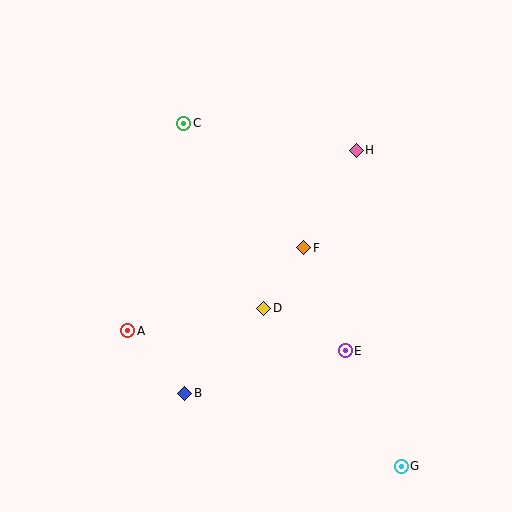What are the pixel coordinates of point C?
Point C is at (184, 123).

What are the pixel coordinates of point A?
Point A is at (128, 331).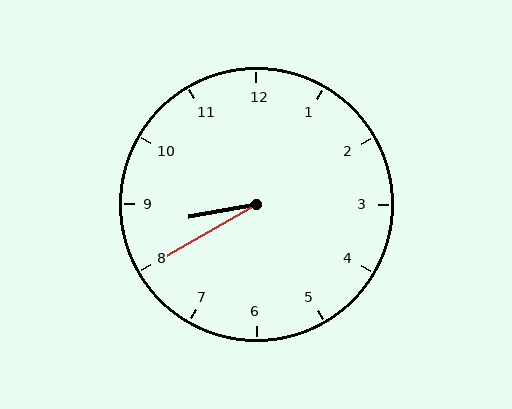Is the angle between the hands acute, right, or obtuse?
It is acute.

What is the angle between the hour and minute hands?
Approximately 20 degrees.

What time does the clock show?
8:40.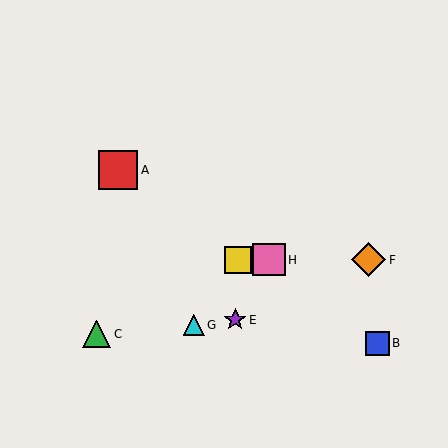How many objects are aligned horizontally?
3 objects (D, F, H) are aligned horizontally.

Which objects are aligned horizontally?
Objects D, F, H are aligned horizontally.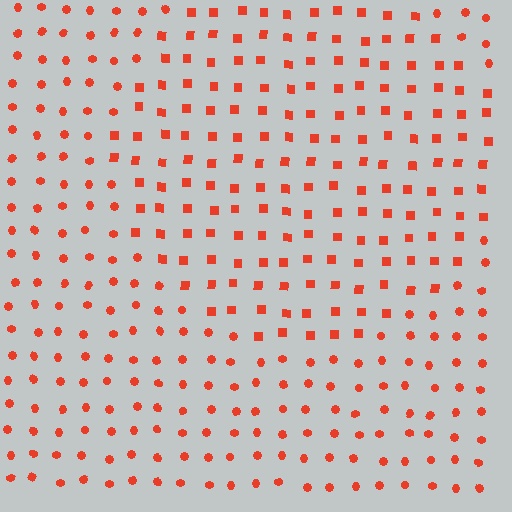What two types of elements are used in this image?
The image uses squares inside the circle region and circles outside it.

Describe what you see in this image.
The image is filled with small red elements arranged in a uniform grid. A circle-shaped region contains squares, while the surrounding area contains circles. The boundary is defined purely by the change in element shape.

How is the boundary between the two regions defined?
The boundary is defined by a change in element shape: squares inside vs. circles outside. All elements share the same color and spacing.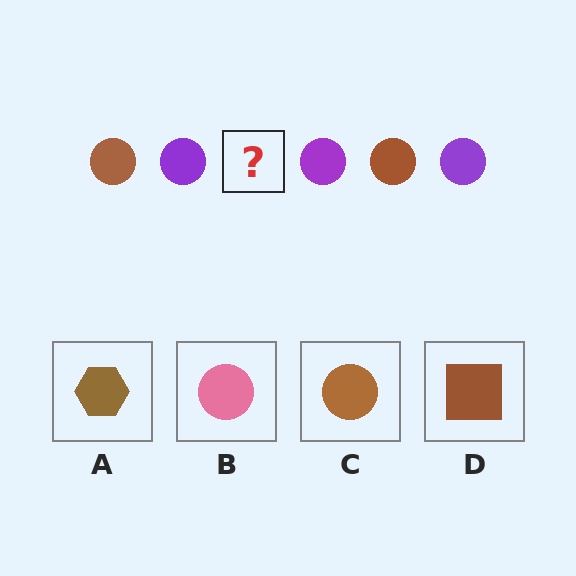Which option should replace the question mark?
Option C.